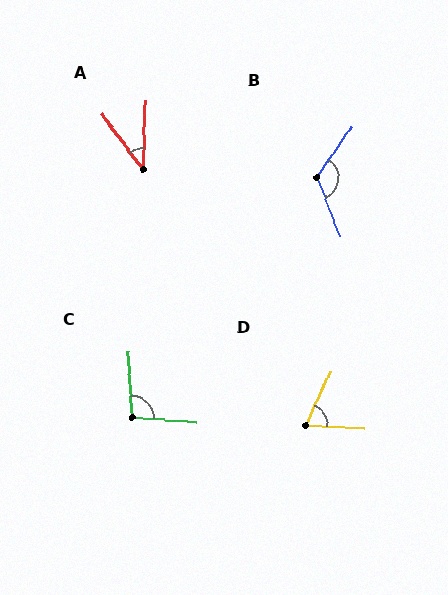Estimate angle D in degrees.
Approximately 68 degrees.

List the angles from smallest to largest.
A (39°), D (68°), C (97°), B (125°).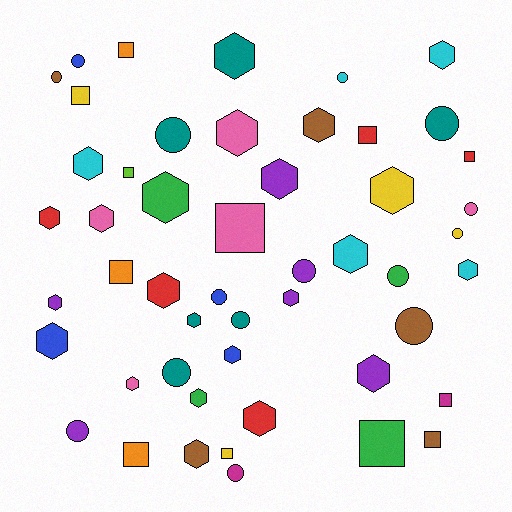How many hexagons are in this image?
There are 23 hexagons.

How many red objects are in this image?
There are 5 red objects.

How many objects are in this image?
There are 50 objects.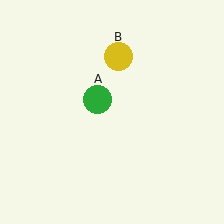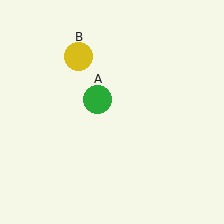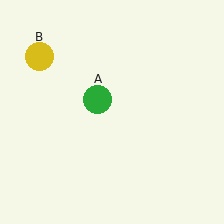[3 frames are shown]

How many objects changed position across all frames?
1 object changed position: yellow circle (object B).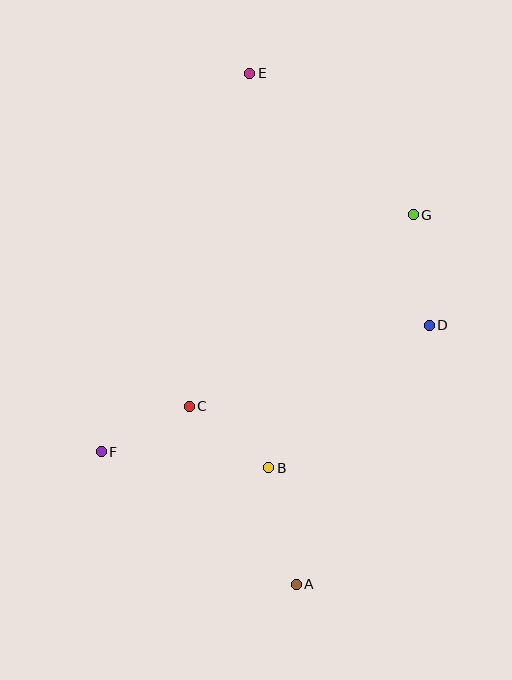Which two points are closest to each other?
Points C and F are closest to each other.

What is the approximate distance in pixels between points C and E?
The distance between C and E is approximately 339 pixels.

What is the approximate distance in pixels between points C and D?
The distance between C and D is approximately 253 pixels.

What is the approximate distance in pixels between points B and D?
The distance between B and D is approximately 214 pixels.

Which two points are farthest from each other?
Points A and E are farthest from each other.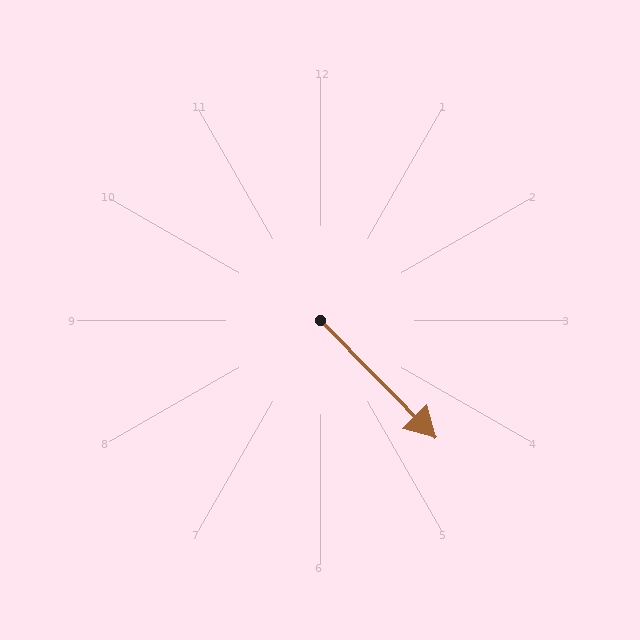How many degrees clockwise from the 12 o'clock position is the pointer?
Approximately 136 degrees.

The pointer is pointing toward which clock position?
Roughly 5 o'clock.